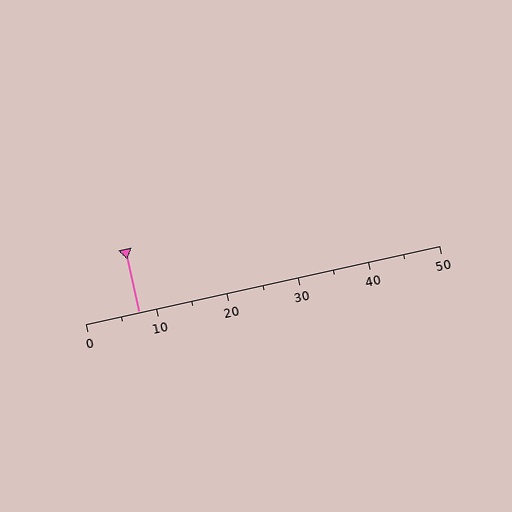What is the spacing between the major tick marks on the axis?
The major ticks are spaced 10 apart.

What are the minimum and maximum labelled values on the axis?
The axis runs from 0 to 50.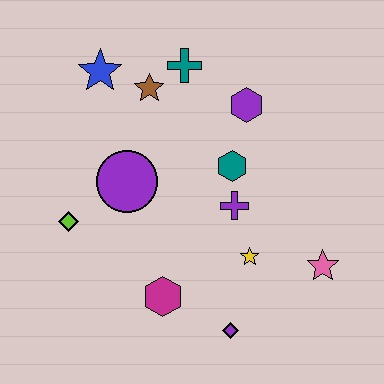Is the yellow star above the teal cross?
No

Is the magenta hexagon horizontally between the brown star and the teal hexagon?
Yes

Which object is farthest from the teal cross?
The purple diamond is farthest from the teal cross.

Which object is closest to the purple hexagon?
The teal hexagon is closest to the purple hexagon.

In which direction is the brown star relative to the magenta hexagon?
The brown star is above the magenta hexagon.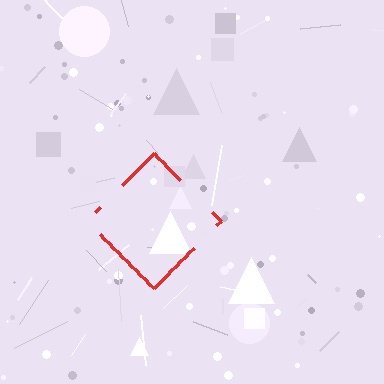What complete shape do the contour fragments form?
The contour fragments form a diamond.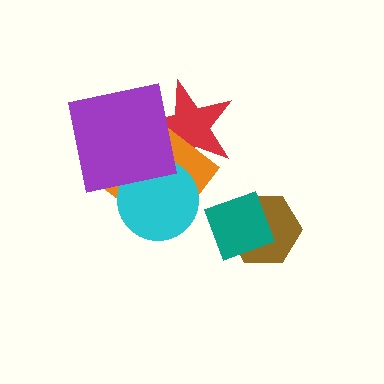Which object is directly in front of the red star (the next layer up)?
The orange diamond is directly in front of the red star.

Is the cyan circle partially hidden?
Yes, it is partially covered by another shape.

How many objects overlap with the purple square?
3 objects overlap with the purple square.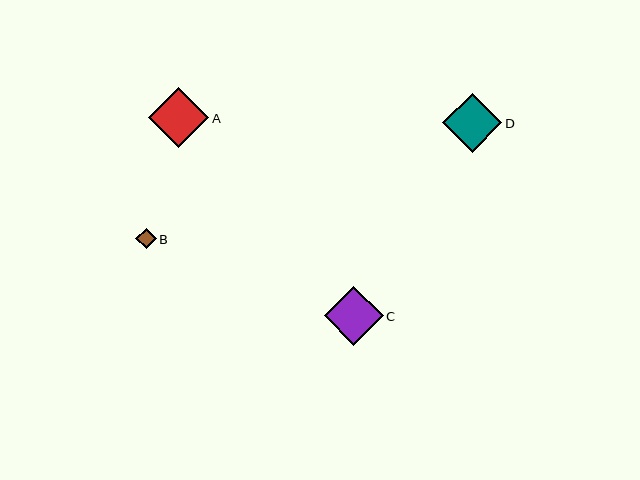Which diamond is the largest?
Diamond A is the largest with a size of approximately 60 pixels.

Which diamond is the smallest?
Diamond B is the smallest with a size of approximately 20 pixels.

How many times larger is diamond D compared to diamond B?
Diamond D is approximately 2.9 times the size of diamond B.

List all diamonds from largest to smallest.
From largest to smallest: A, C, D, B.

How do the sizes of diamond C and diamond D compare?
Diamond C and diamond D are approximately the same size.